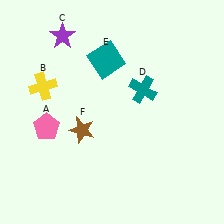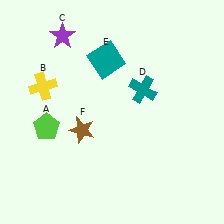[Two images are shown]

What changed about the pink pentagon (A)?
In Image 1, A is pink. In Image 2, it changed to lime.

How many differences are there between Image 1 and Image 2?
There is 1 difference between the two images.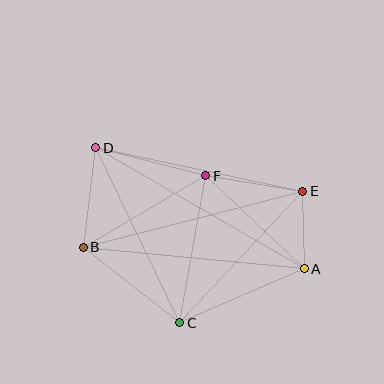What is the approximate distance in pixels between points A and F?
The distance between A and F is approximately 136 pixels.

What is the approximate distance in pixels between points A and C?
The distance between A and C is approximately 136 pixels.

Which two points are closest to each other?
Points A and E are closest to each other.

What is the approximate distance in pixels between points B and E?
The distance between B and E is approximately 226 pixels.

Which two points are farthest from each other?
Points A and D are farthest from each other.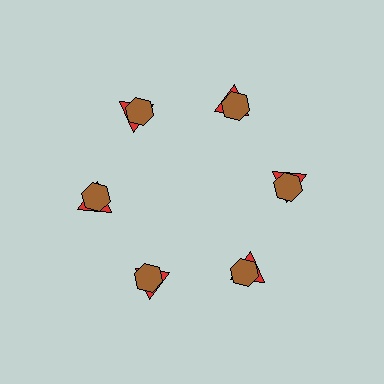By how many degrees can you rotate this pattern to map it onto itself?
The pattern maps onto itself every 60 degrees of rotation.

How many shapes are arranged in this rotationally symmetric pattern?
There are 12 shapes, arranged in 6 groups of 2.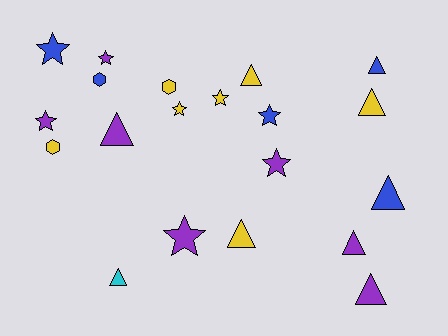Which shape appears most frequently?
Triangle, with 9 objects.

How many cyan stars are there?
There are no cyan stars.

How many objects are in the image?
There are 20 objects.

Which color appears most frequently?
Purple, with 7 objects.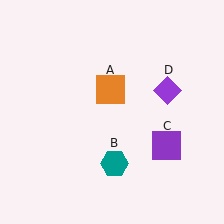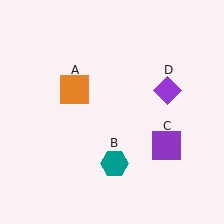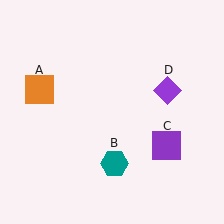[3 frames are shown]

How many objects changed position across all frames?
1 object changed position: orange square (object A).